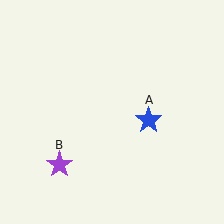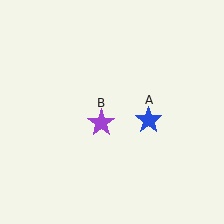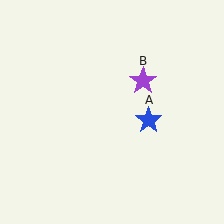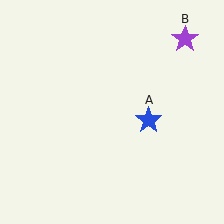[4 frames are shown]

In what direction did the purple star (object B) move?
The purple star (object B) moved up and to the right.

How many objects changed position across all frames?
1 object changed position: purple star (object B).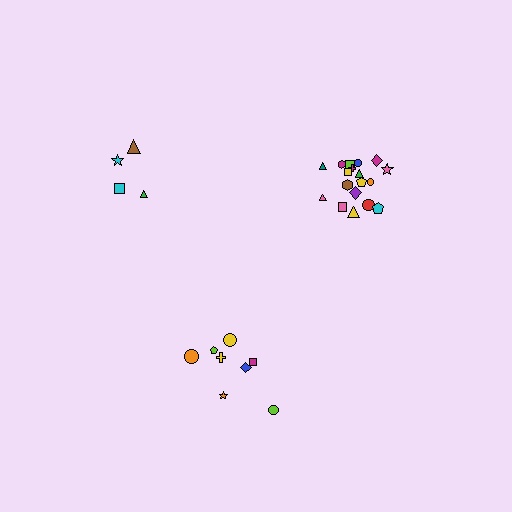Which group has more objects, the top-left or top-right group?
The top-right group.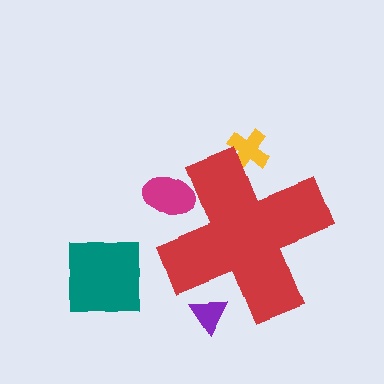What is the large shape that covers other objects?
A red cross.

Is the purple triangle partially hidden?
Yes, the purple triangle is partially hidden behind the red cross.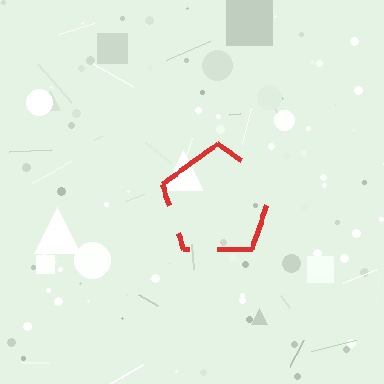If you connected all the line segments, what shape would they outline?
They would outline a pentagon.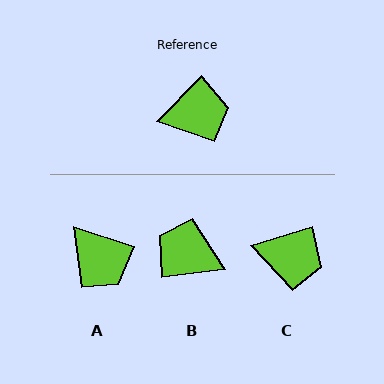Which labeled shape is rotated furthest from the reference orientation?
B, about 142 degrees away.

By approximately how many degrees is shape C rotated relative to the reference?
Approximately 28 degrees clockwise.